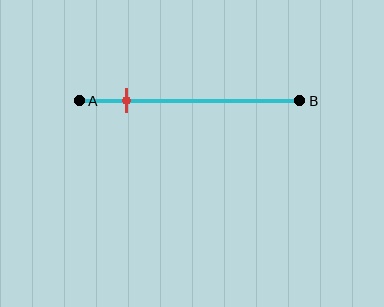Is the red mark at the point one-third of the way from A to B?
No, the mark is at about 20% from A, not at the 33% one-third point.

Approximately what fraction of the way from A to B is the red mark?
The red mark is approximately 20% of the way from A to B.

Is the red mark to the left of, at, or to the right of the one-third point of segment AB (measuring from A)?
The red mark is to the left of the one-third point of segment AB.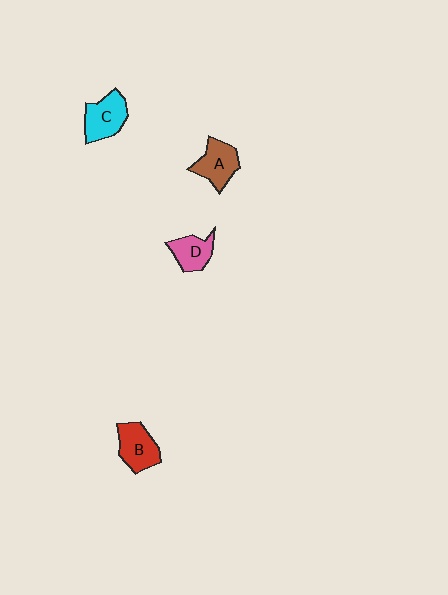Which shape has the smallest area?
Shape D (pink).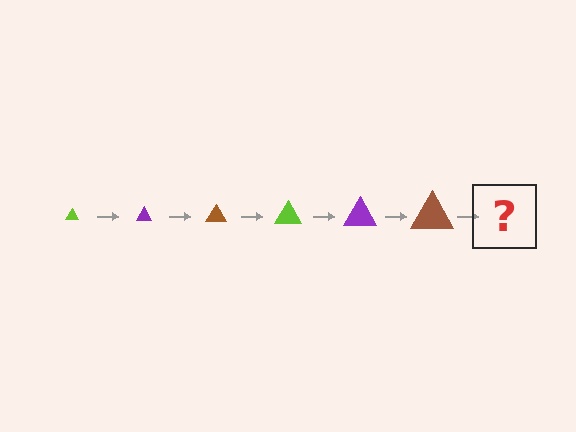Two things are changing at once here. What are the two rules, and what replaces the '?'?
The two rules are that the triangle grows larger each step and the color cycles through lime, purple, and brown. The '?' should be a lime triangle, larger than the previous one.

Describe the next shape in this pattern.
It should be a lime triangle, larger than the previous one.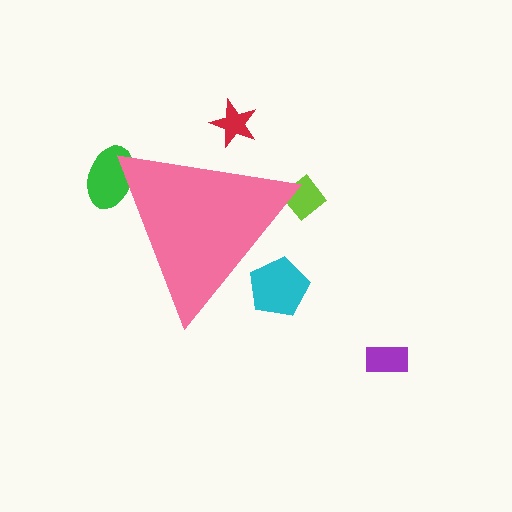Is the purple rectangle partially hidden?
No, the purple rectangle is fully visible.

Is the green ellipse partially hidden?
Yes, the green ellipse is partially hidden behind the pink triangle.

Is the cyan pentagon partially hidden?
Yes, the cyan pentagon is partially hidden behind the pink triangle.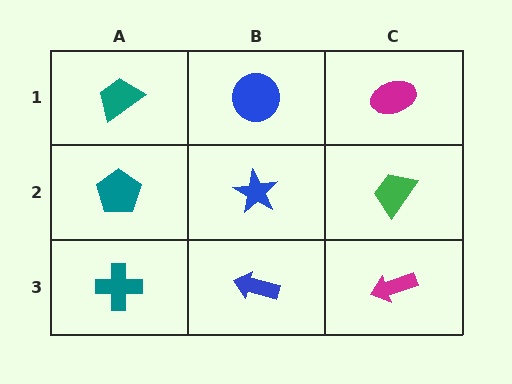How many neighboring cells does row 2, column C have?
3.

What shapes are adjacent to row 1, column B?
A blue star (row 2, column B), a teal trapezoid (row 1, column A), a magenta ellipse (row 1, column C).